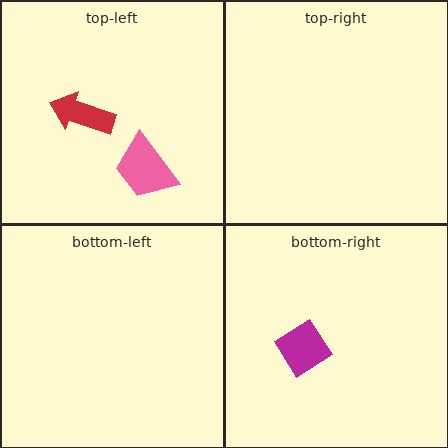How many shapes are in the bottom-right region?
1.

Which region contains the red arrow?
The top-left region.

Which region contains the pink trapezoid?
The top-left region.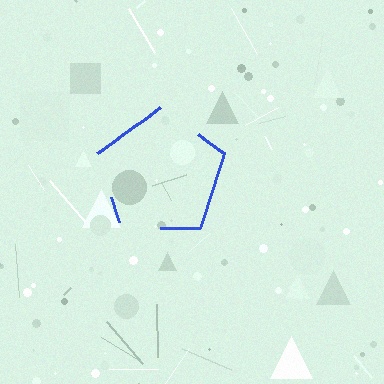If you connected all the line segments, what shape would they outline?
They would outline a pentagon.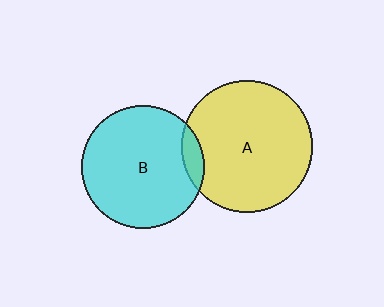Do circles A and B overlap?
Yes.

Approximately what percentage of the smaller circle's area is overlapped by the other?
Approximately 10%.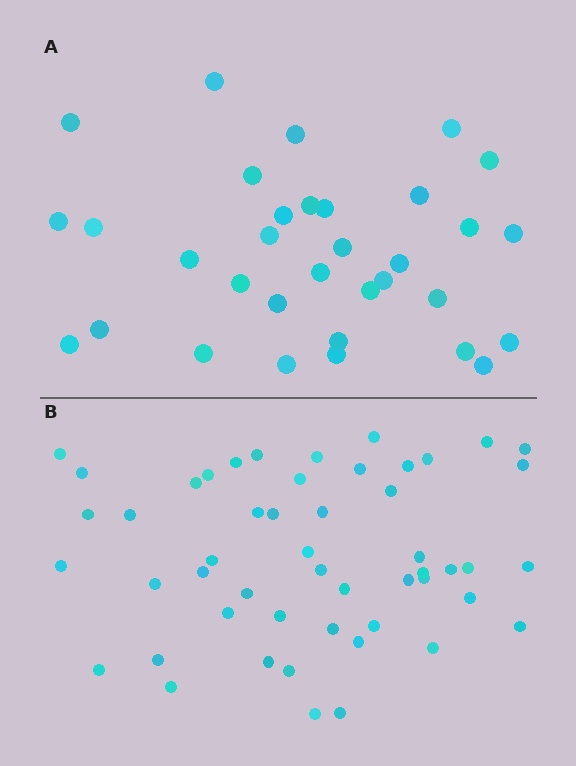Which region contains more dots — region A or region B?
Region B (the bottom region) has more dots.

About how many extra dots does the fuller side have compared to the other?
Region B has approximately 20 more dots than region A.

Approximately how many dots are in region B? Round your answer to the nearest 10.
About 50 dots. (The exact count is 51, which rounds to 50.)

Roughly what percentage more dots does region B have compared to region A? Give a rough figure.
About 55% more.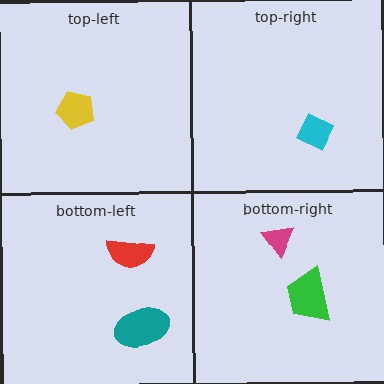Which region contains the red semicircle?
The bottom-left region.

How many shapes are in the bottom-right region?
2.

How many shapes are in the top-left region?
1.